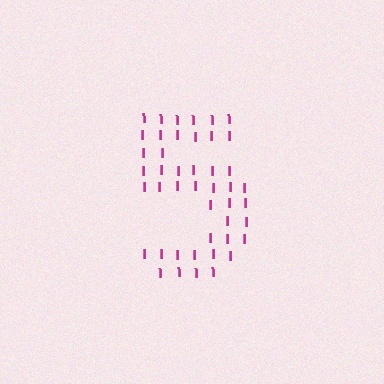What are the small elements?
The small elements are letter I's.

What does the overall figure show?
The overall figure shows the digit 5.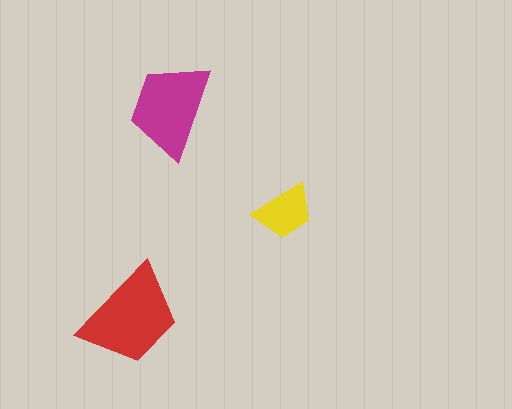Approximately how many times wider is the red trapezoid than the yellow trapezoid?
About 1.5 times wider.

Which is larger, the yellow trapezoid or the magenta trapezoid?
The magenta one.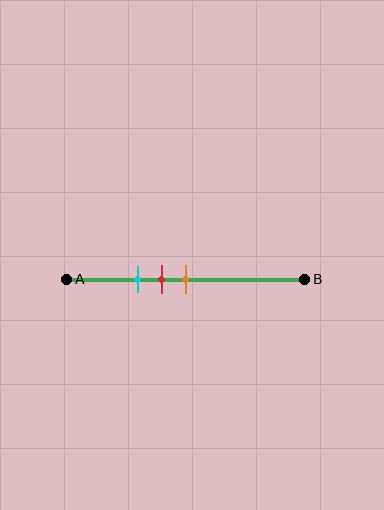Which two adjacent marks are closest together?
The red and orange marks are the closest adjacent pair.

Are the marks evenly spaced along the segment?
Yes, the marks are approximately evenly spaced.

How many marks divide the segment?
There are 3 marks dividing the segment.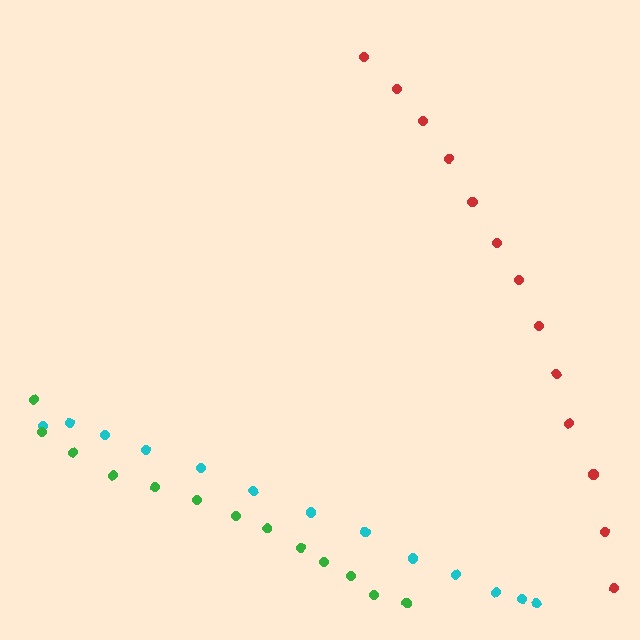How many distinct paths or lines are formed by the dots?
There are 3 distinct paths.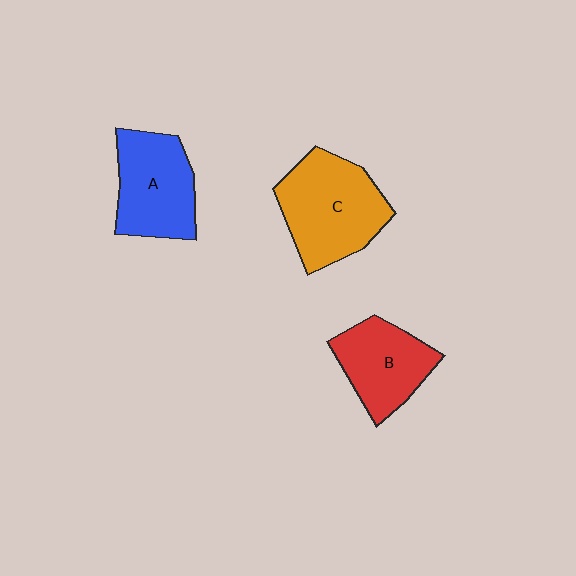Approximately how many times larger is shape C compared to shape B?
Approximately 1.4 times.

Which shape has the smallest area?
Shape B (red).